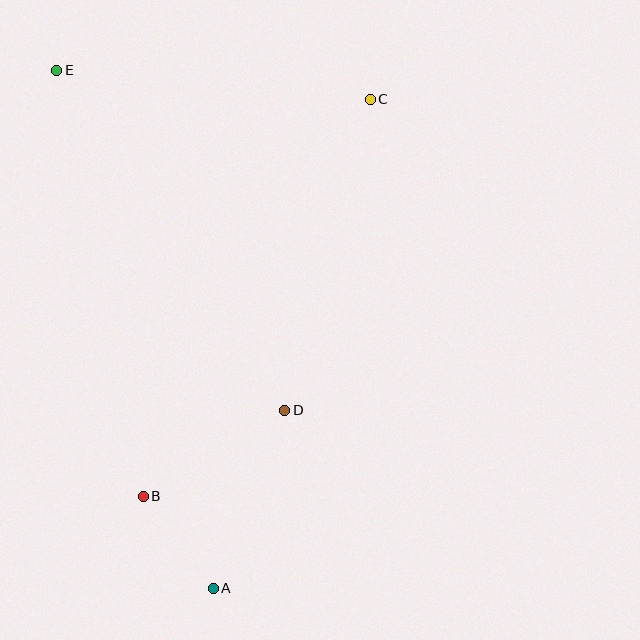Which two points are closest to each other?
Points A and B are closest to each other.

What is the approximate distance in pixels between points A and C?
The distance between A and C is approximately 514 pixels.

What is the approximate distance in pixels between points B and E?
The distance between B and E is approximately 435 pixels.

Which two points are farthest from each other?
Points A and E are farthest from each other.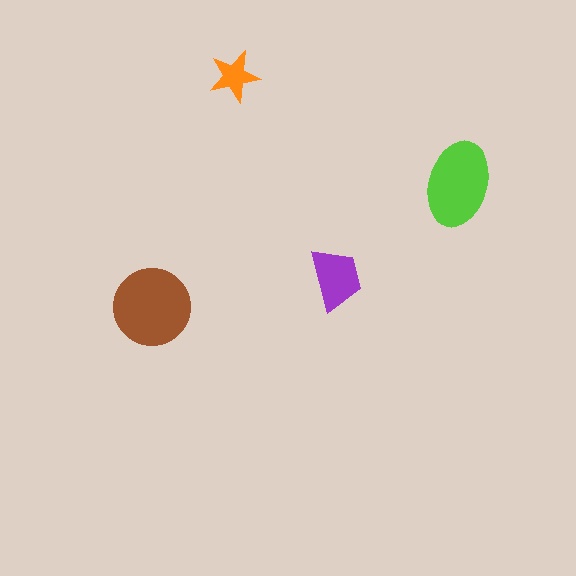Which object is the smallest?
The orange star.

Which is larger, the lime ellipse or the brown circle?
The brown circle.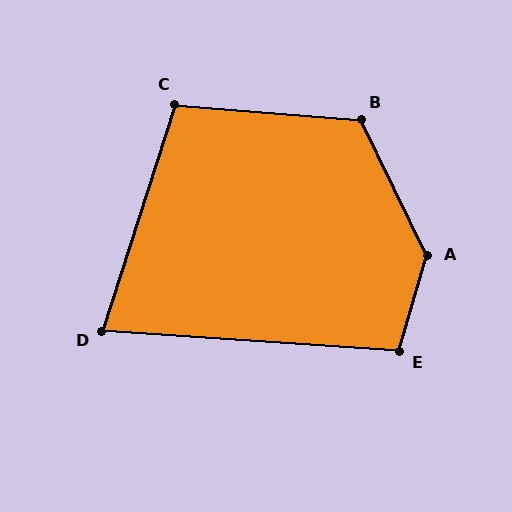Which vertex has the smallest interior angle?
D, at approximately 76 degrees.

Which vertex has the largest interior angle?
A, at approximately 137 degrees.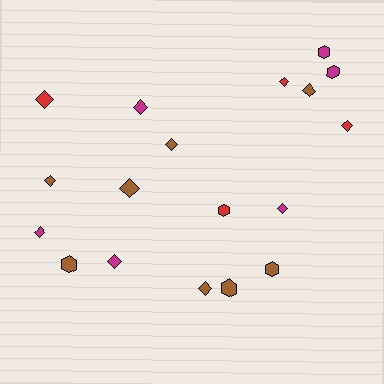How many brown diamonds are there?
There are 5 brown diamonds.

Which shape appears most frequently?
Diamond, with 12 objects.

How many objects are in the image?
There are 18 objects.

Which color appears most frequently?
Brown, with 8 objects.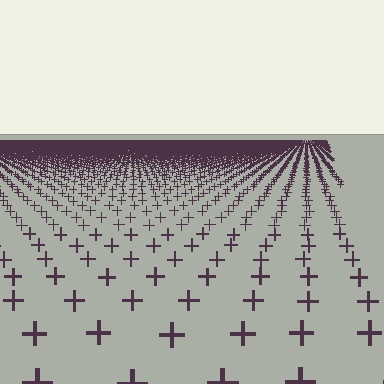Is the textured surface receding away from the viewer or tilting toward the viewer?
The surface is receding away from the viewer. Texture elements get smaller and denser toward the top.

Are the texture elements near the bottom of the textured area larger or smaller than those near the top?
Larger. Near the bottom, elements are closer to the viewer and appear at a bigger on-screen size.